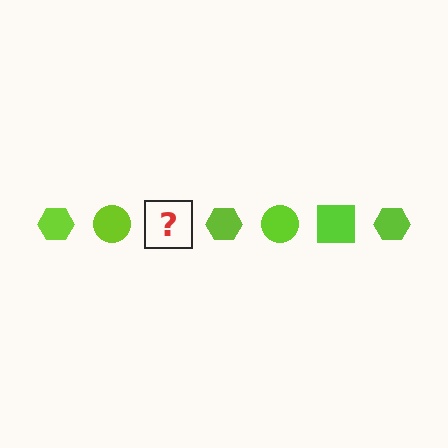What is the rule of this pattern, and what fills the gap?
The rule is that the pattern cycles through hexagon, circle, square shapes in lime. The gap should be filled with a lime square.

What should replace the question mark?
The question mark should be replaced with a lime square.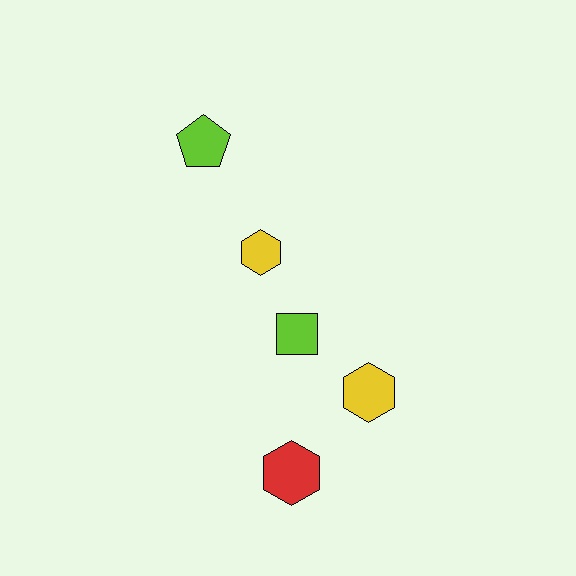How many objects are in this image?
There are 5 objects.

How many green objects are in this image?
There are no green objects.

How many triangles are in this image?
There are no triangles.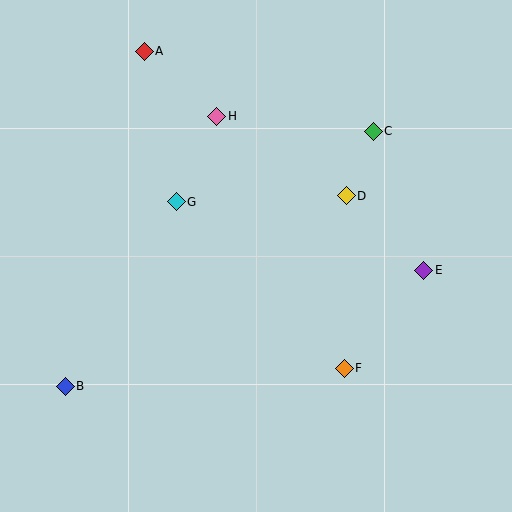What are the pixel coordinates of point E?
Point E is at (424, 270).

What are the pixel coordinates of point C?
Point C is at (373, 131).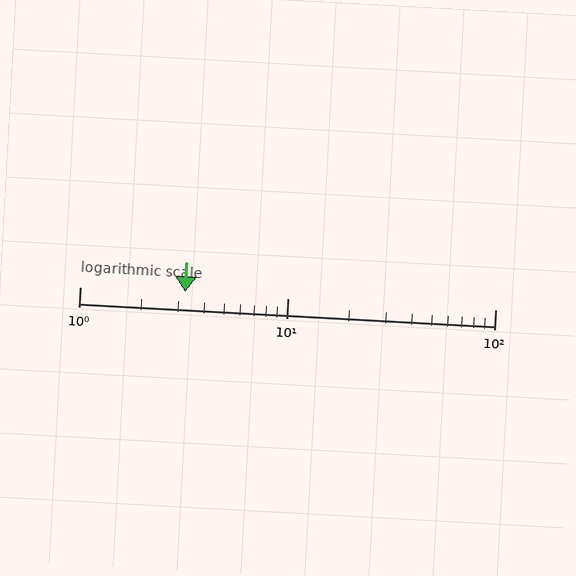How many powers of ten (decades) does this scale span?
The scale spans 2 decades, from 1 to 100.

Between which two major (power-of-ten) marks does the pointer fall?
The pointer is between 1 and 10.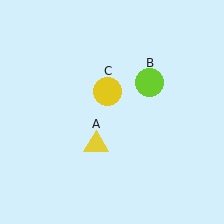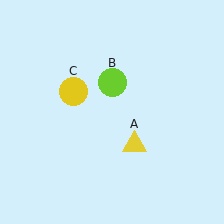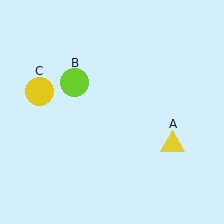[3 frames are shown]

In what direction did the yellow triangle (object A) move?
The yellow triangle (object A) moved right.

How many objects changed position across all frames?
3 objects changed position: yellow triangle (object A), lime circle (object B), yellow circle (object C).